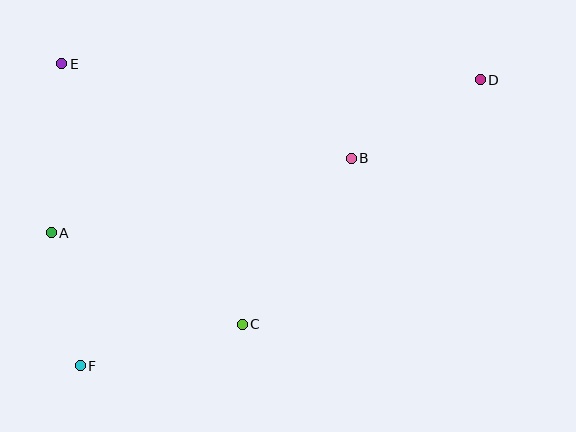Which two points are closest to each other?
Points A and F are closest to each other.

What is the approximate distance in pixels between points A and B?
The distance between A and B is approximately 309 pixels.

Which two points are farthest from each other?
Points D and F are farthest from each other.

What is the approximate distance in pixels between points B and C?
The distance between B and C is approximately 199 pixels.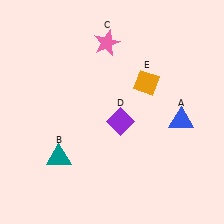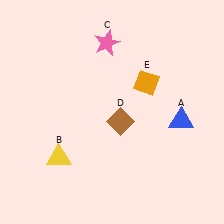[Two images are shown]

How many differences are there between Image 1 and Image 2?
There are 2 differences between the two images.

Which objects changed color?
B changed from teal to yellow. D changed from purple to brown.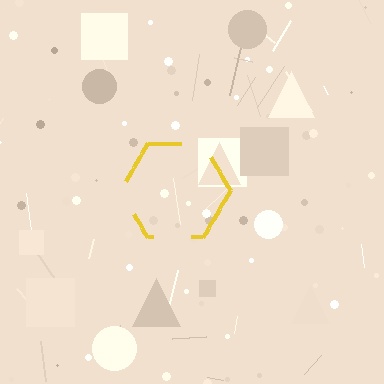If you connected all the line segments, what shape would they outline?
They would outline a hexagon.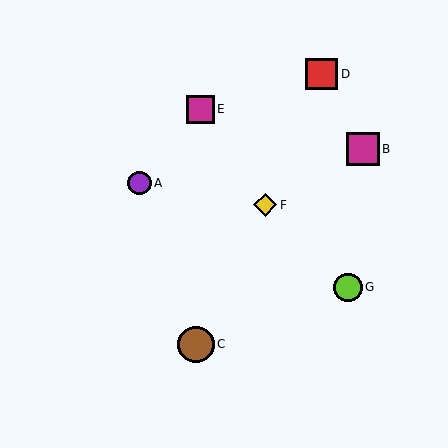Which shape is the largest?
The brown circle (labeled C) is the largest.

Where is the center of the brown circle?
The center of the brown circle is at (196, 344).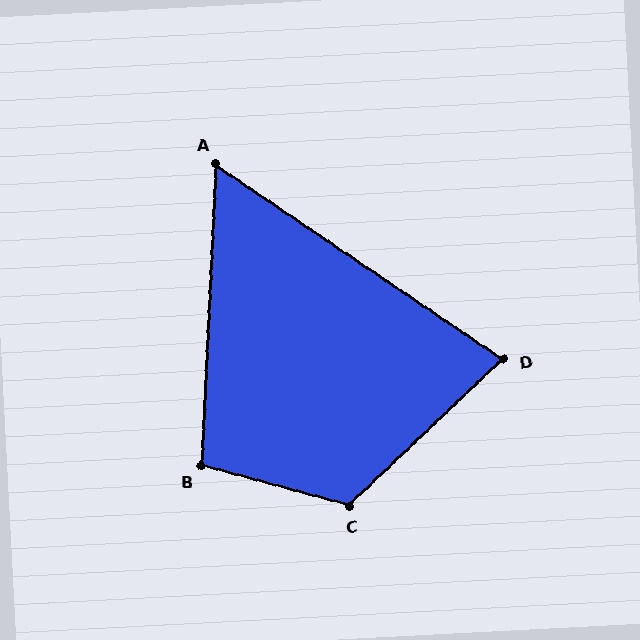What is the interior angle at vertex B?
Approximately 102 degrees (obtuse).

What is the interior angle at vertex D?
Approximately 78 degrees (acute).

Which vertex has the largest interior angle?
C, at approximately 121 degrees.